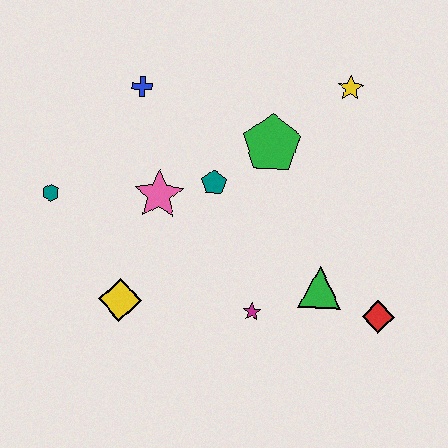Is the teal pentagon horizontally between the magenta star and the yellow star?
No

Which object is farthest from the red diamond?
The teal hexagon is farthest from the red diamond.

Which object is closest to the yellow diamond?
The pink star is closest to the yellow diamond.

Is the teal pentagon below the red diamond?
No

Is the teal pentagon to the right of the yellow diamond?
Yes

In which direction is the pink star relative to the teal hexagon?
The pink star is to the right of the teal hexagon.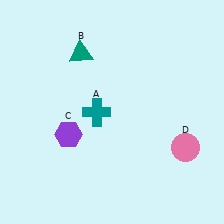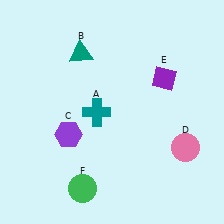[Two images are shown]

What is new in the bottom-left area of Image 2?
A green circle (F) was added in the bottom-left area of Image 2.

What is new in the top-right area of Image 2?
A purple diamond (E) was added in the top-right area of Image 2.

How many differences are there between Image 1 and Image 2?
There are 2 differences between the two images.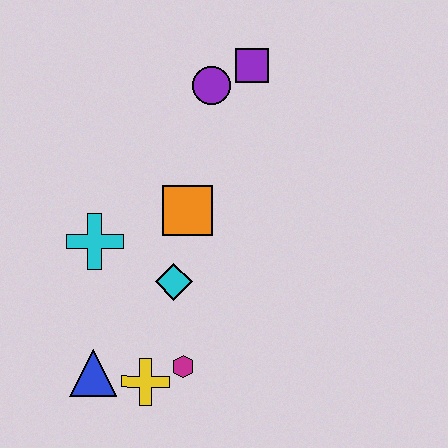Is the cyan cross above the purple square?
No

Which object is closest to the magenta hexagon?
The yellow cross is closest to the magenta hexagon.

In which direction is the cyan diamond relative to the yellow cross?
The cyan diamond is above the yellow cross.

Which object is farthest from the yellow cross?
The purple square is farthest from the yellow cross.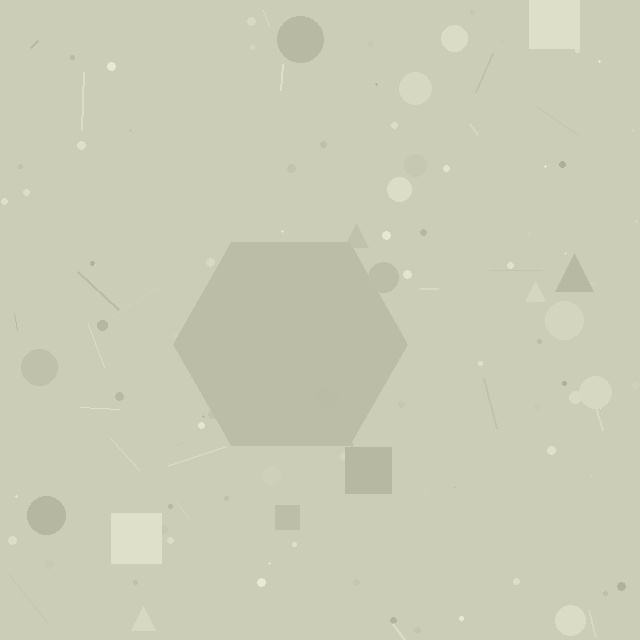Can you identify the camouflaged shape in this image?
The camouflaged shape is a hexagon.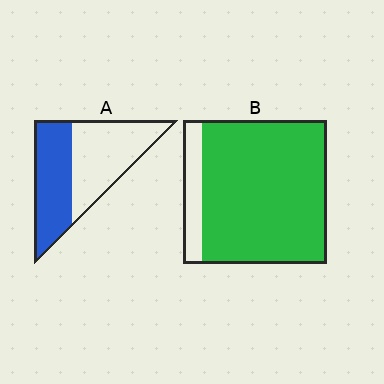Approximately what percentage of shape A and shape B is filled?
A is approximately 45% and B is approximately 85%.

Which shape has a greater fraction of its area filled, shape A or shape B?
Shape B.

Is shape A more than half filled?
No.